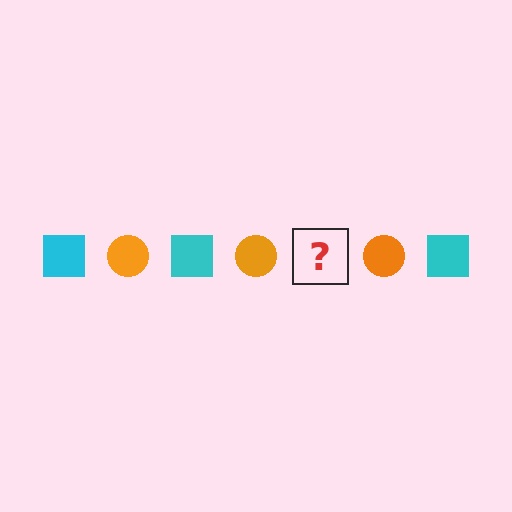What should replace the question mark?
The question mark should be replaced with a cyan square.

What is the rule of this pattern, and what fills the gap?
The rule is that the pattern alternates between cyan square and orange circle. The gap should be filled with a cyan square.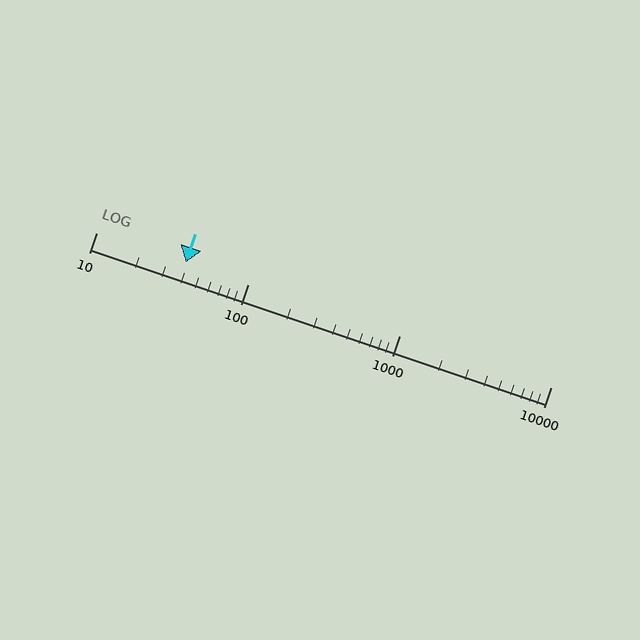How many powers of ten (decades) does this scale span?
The scale spans 3 decades, from 10 to 10000.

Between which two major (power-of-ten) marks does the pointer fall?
The pointer is between 10 and 100.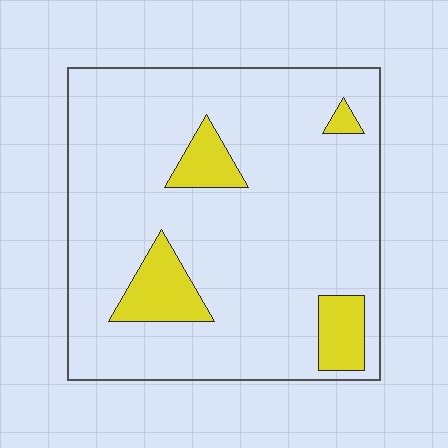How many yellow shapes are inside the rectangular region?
4.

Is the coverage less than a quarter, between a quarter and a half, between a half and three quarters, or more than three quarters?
Less than a quarter.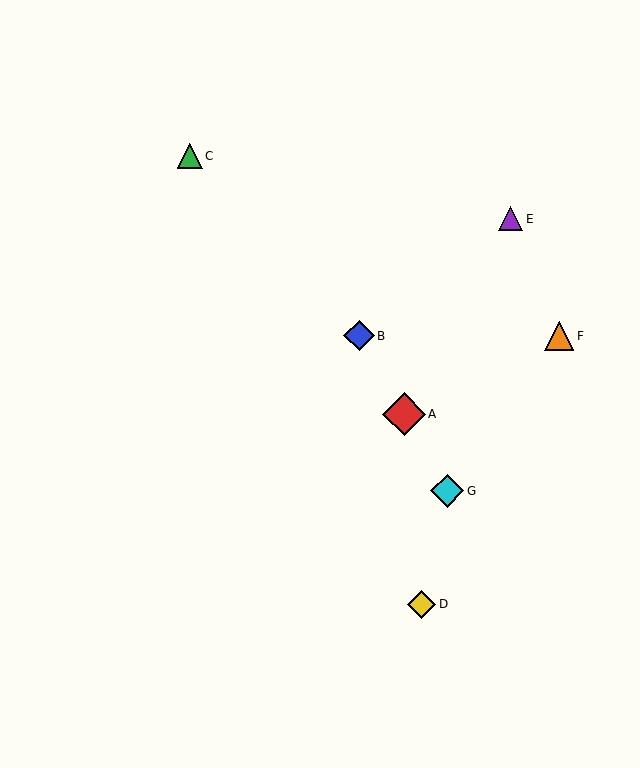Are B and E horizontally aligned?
No, B is at y≈336 and E is at y≈219.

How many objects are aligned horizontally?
2 objects (B, F) are aligned horizontally.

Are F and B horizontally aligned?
Yes, both are at y≈336.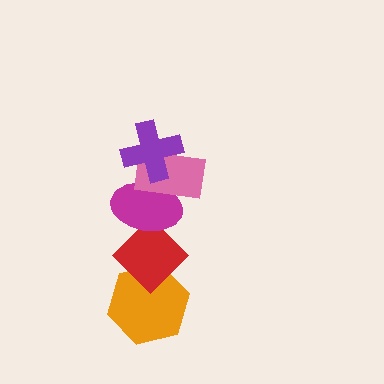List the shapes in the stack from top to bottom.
From top to bottom: the purple cross, the pink rectangle, the magenta ellipse, the red diamond, the orange hexagon.